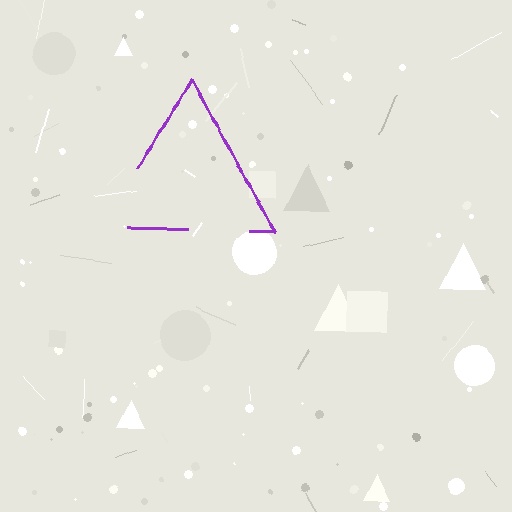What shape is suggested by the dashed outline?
The dashed outline suggests a triangle.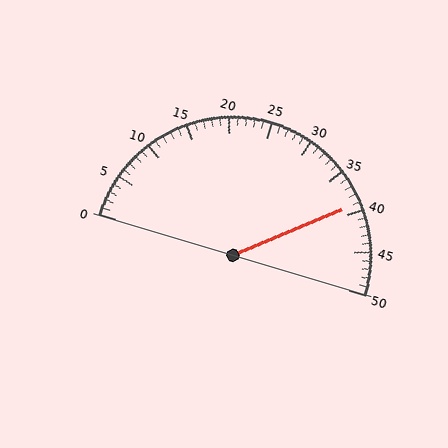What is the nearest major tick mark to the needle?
The nearest major tick mark is 40.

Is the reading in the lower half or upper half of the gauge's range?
The reading is in the upper half of the range (0 to 50).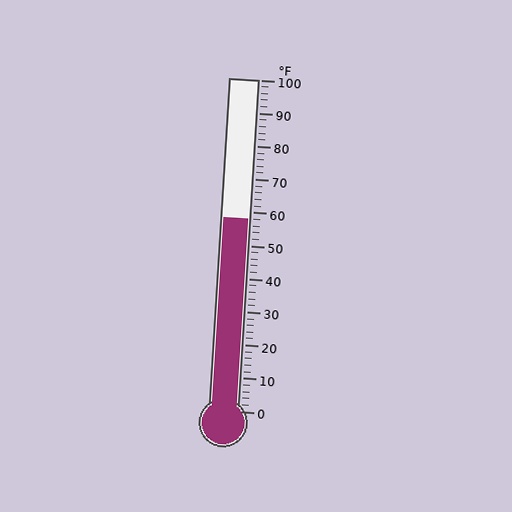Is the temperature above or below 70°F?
The temperature is below 70°F.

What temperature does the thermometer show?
The thermometer shows approximately 58°F.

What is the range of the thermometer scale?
The thermometer scale ranges from 0°F to 100°F.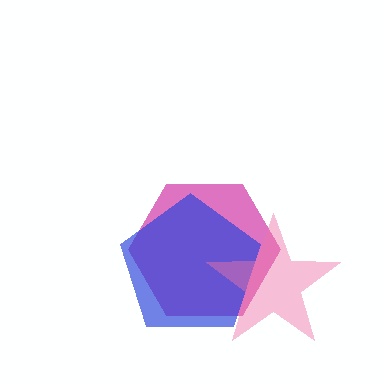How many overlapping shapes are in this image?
There are 3 overlapping shapes in the image.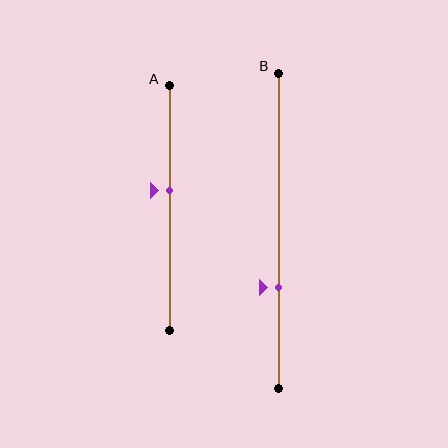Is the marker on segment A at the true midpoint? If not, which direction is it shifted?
No, the marker on segment A is shifted upward by about 7% of the segment length.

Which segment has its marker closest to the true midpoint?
Segment A has its marker closest to the true midpoint.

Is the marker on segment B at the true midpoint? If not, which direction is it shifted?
No, the marker on segment B is shifted downward by about 18% of the segment length.